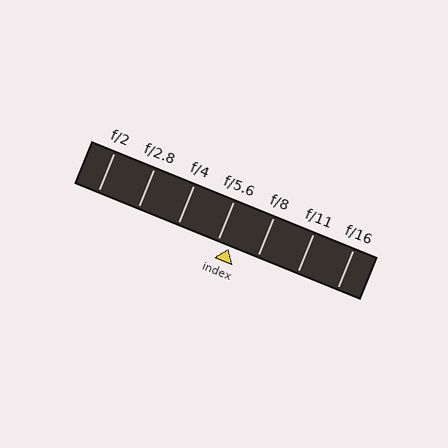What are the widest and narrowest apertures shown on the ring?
The widest aperture shown is f/2 and the narrowest is f/16.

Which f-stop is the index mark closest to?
The index mark is closest to f/5.6.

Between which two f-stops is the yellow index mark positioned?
The index mark is between f/5.6 and f/8.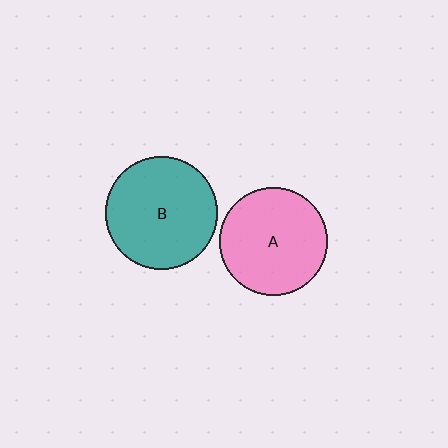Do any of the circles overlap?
No, none of the circles overlap.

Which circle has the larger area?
Circle B (teal).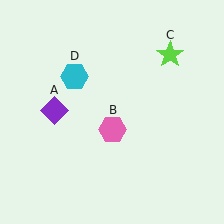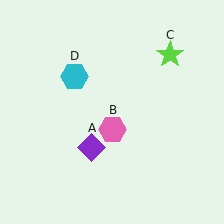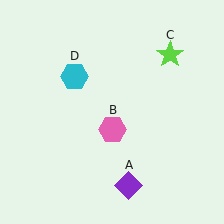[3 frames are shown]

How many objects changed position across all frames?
1 object changed position: purple diamond (object A).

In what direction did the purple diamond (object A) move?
The purple diamond (object A) moved down and to the right.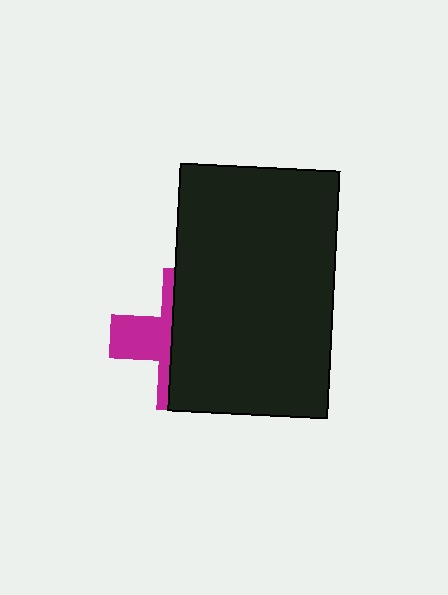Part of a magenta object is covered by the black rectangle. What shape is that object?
It is a cross.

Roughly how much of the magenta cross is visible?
A small part of it is visible (roughly 37%).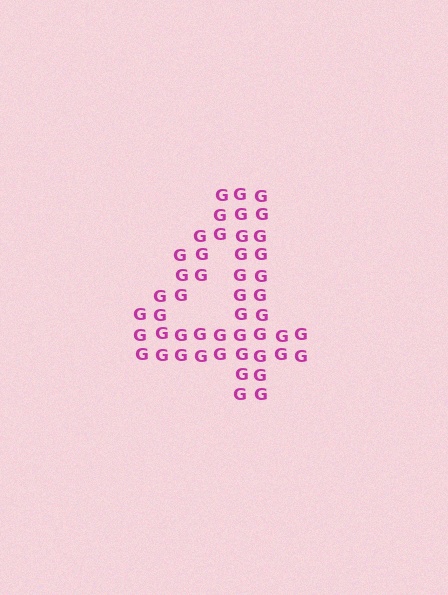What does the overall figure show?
The overall figure shows the digit 4.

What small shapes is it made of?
It is made of small letter G's.